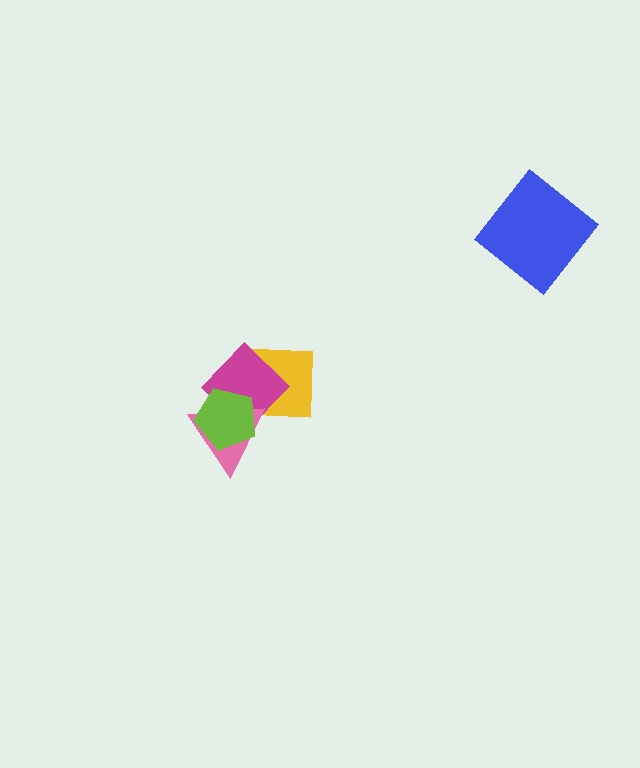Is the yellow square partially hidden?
Yes, it is partially covered by another shape.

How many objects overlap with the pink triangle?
3 objects overlap with the pink triangle.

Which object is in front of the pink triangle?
The lime pentagon is in front of the pink triangle.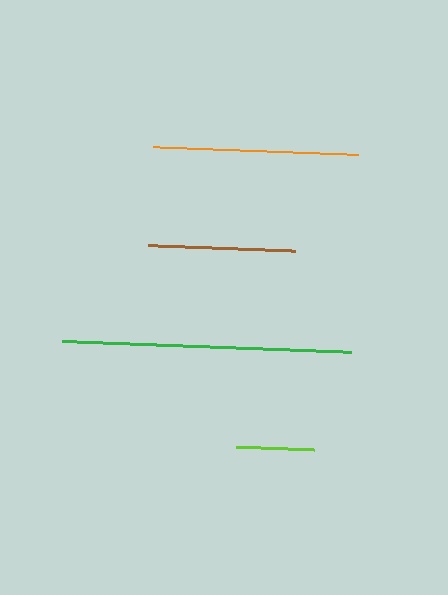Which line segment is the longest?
The green line is the longest at approximately 289 pixels.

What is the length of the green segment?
The green segment is approximately 289 pixels long.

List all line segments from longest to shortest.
From longest to shortest: green, orange, brown, lime.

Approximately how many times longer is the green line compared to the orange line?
The green line is approximately 1.4 times the length of the orange line.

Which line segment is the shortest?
The lime line is the shortest at approximately 78 pixels.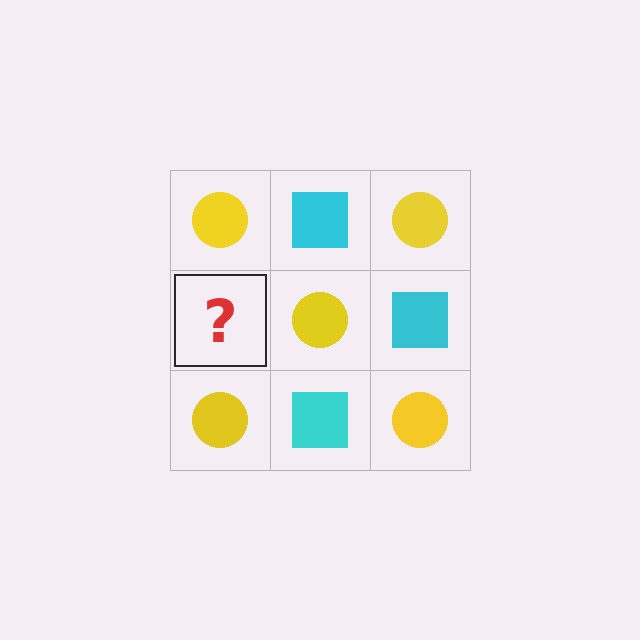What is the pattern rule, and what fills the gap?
The rule is that it alternates yellow circle and cyan square in a checkerboard pattern. The gap should be filled with a cyan square.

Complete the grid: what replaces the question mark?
The question mark should be replaced with a cyan square.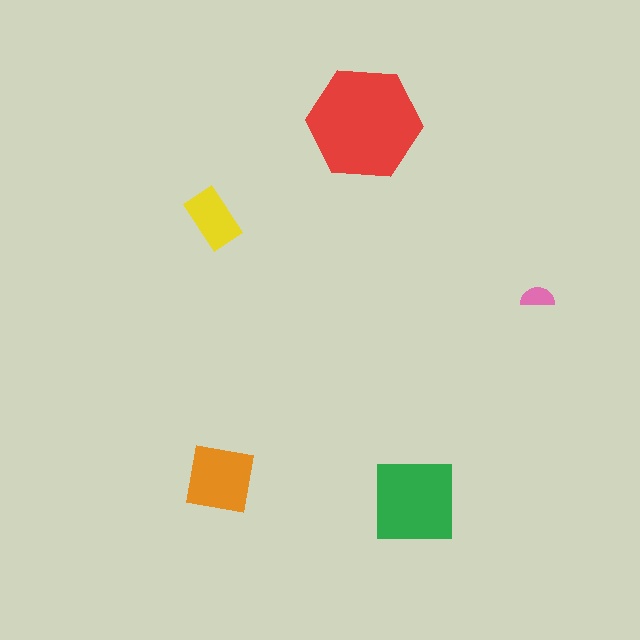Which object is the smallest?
The pink semicircle.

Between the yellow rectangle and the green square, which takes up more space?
The green square.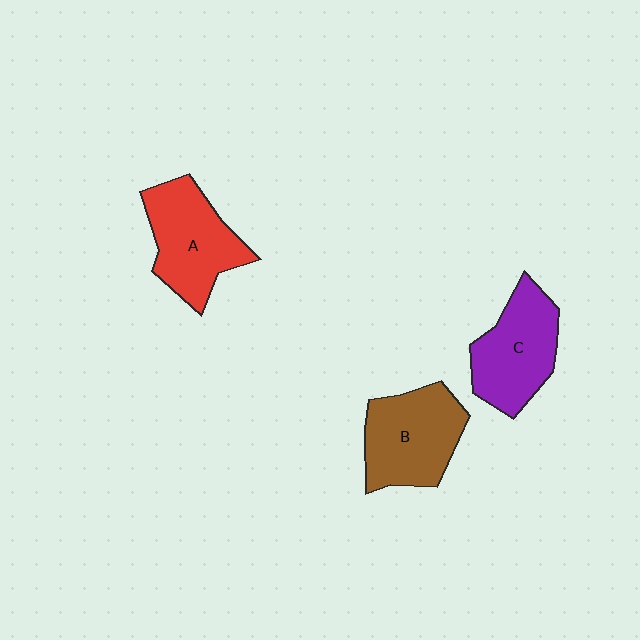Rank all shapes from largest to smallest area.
From largest to smallest: B (brown), A (red), C (purple).